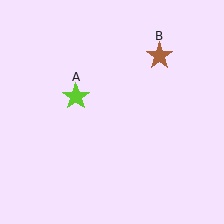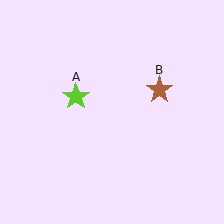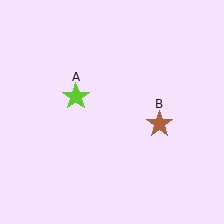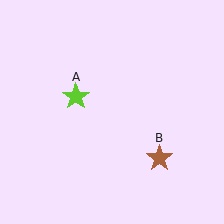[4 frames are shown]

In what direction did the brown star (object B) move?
The brown star (object B) moved down.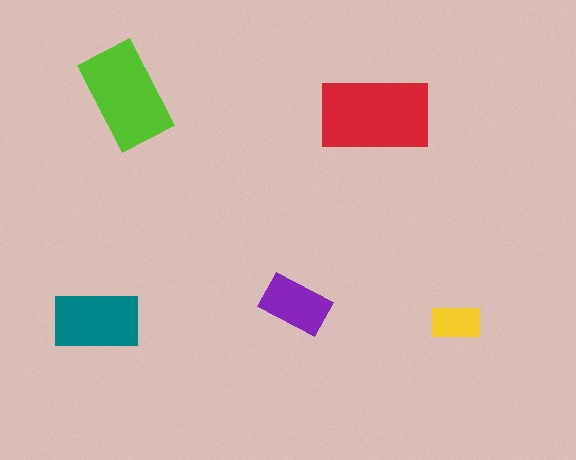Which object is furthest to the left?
The teal rectangle is leftmost.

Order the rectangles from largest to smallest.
the red one, the lime one, the teal one, the purple one, the yellow one.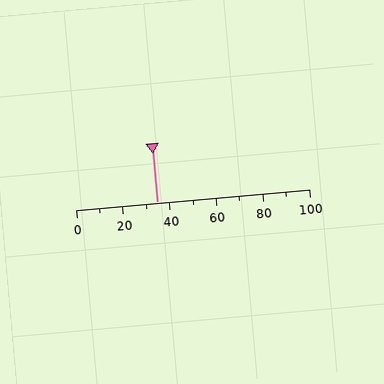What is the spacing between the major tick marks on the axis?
The major ticks are spaced 20 apart.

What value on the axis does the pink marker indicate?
The marker indicates approximately 35.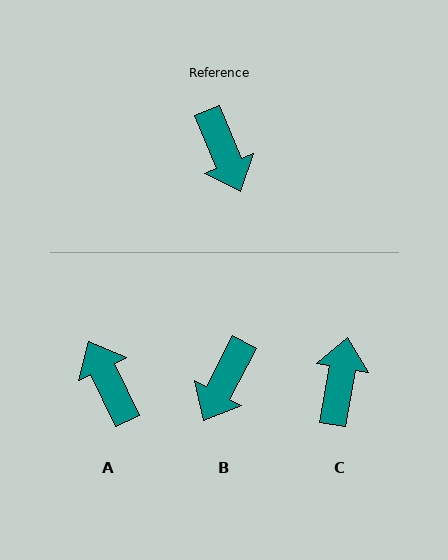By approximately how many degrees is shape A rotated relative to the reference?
Approximately 177 degrees clockwise.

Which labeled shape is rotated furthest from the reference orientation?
A, about 177 degrees away.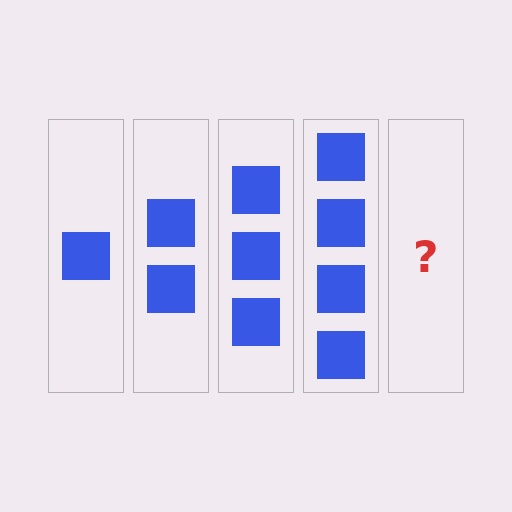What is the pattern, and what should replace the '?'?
The pattern is that each step adds one more square. The '?' should be 5 squares.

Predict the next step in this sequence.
The next step is 5 squares.